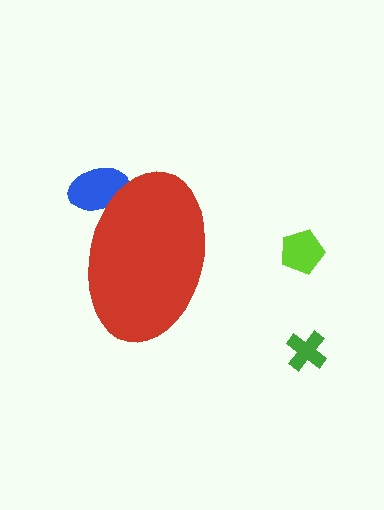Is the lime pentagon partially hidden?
No, the lime pentagon is fully visible.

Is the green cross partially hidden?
No, the green cross is fully visible.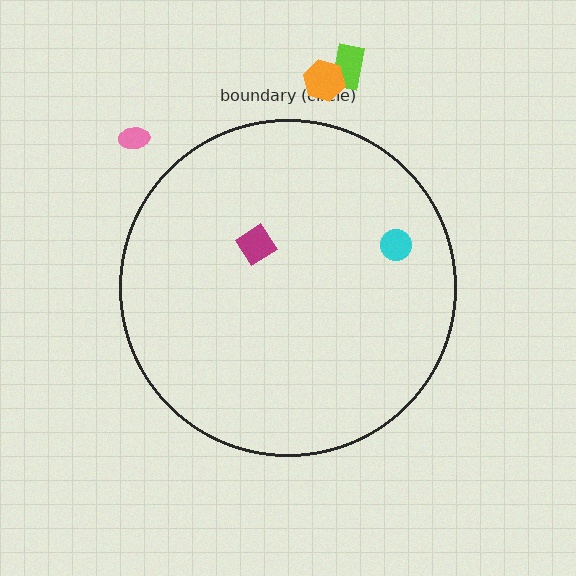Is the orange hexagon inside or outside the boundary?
Outside.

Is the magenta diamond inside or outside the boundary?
Inside.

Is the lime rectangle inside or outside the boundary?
Outside.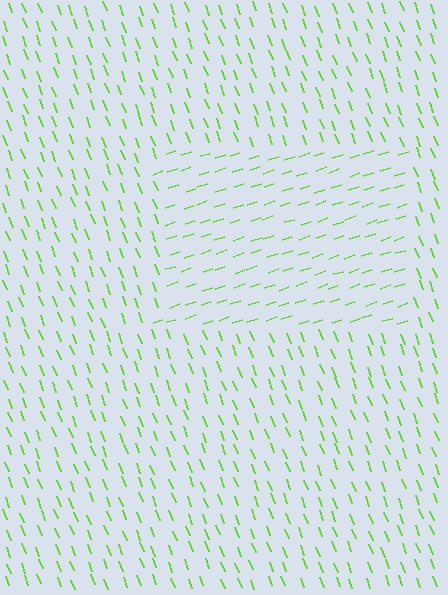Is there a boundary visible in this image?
Yes, there is a texture boundary formed by a change in line orientation.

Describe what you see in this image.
The image is filled with small lime line segments. A rectangle region in the image has lines oriented differently from the surrounding lines, creating a visible texture boundary.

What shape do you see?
I see a rectangle.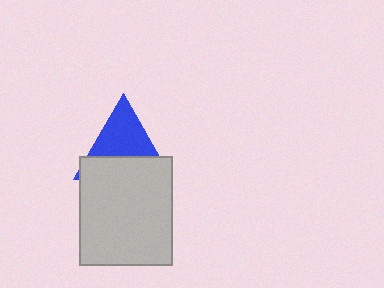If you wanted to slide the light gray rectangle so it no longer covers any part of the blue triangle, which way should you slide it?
Slide it down — that is the most direct way to separate the two shapes.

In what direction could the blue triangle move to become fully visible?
The blue triangle could move up. That would shift it out from behind the light gray rectangle entirely.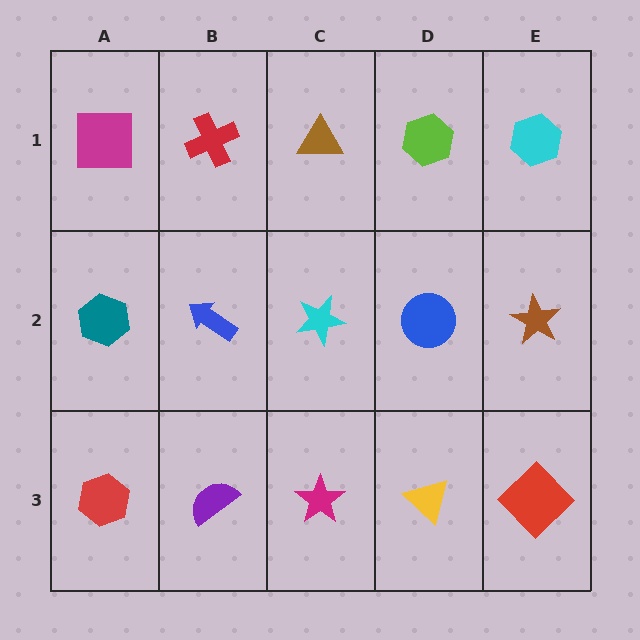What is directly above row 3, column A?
A teal hexagon.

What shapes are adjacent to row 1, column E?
A brown star (row 2, column E), a lime hexagon (row 1, column D).